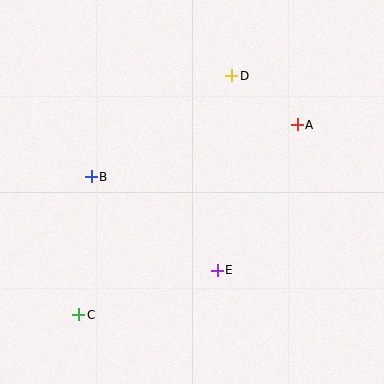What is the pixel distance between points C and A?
The distance between C and A is 289 pixels.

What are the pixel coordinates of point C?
Point C is at (79, 315).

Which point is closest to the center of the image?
Point E at (217, 270) is closest to the center.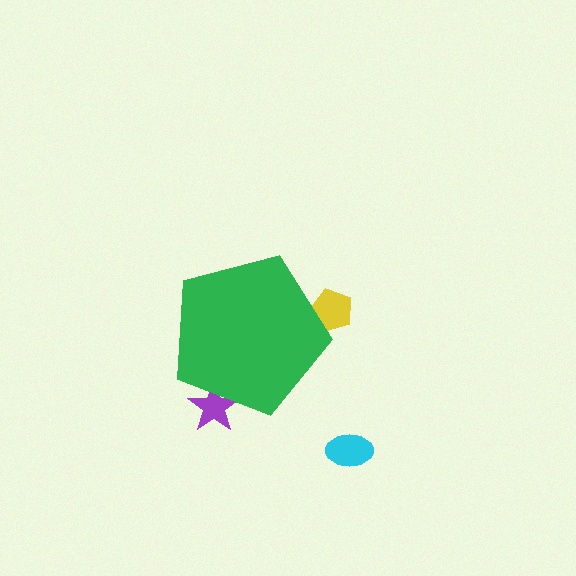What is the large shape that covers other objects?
A green pentagon.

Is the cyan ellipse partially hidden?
No, the cyan ellipse is fully visible.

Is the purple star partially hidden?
Yes, the purple star is partially hidden behind the green pentagon.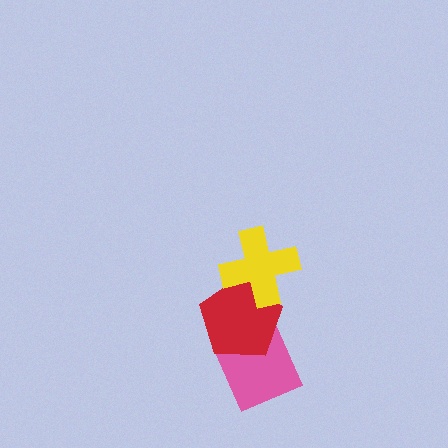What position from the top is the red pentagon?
The red pentagon is 2nd from the top.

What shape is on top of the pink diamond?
The red pentagon is on top of the pink diamond.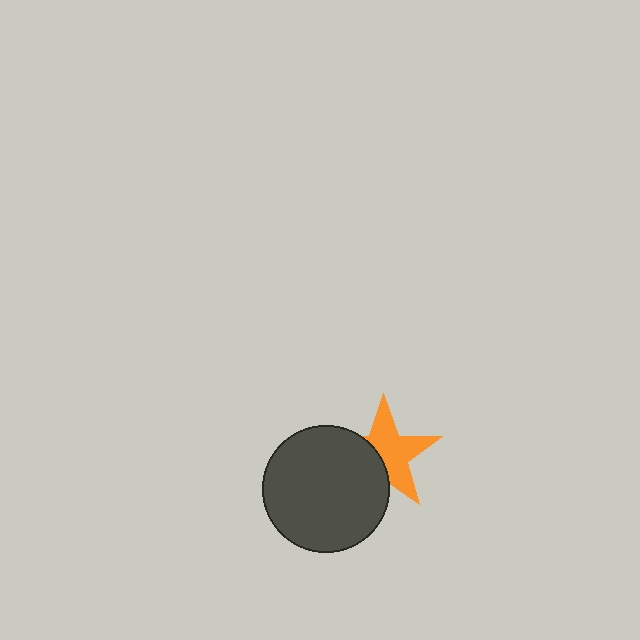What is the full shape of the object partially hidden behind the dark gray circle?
The partially hidden object is an orange star.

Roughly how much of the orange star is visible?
About half of it is visible (roughly 61%).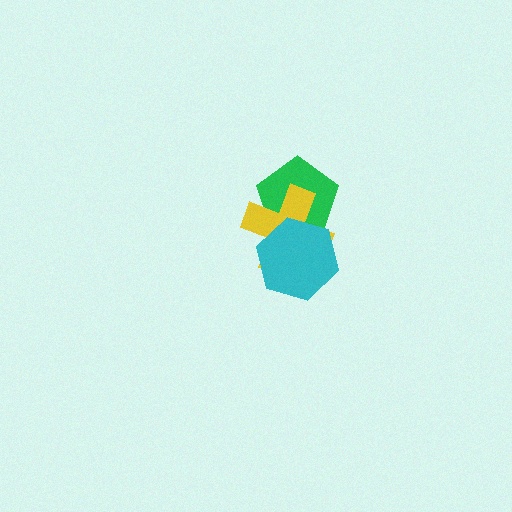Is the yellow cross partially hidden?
Yes, it is partially covered by another shape.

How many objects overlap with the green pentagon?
2 objects overlap with the green pentagon.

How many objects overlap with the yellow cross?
2 objects overlap with the yellow cross.